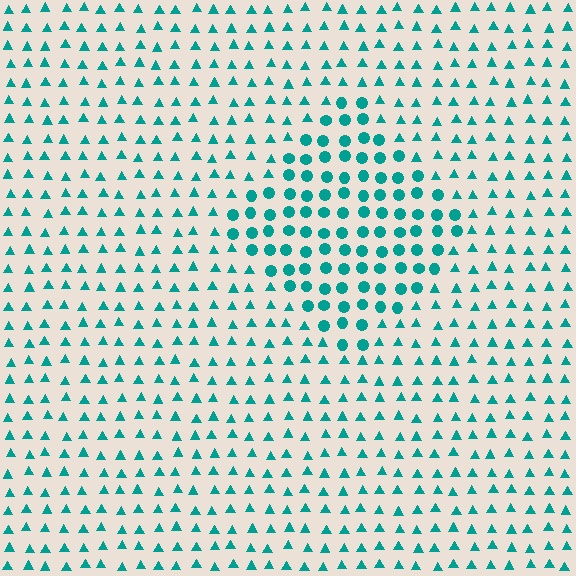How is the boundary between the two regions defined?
The boundary is defined by a change in element shape: circles inside vs. triangles outside. All elements share the same color and spacing.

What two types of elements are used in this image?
The image uses circles inside the diamond region and triangles outside it.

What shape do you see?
I see a diamond.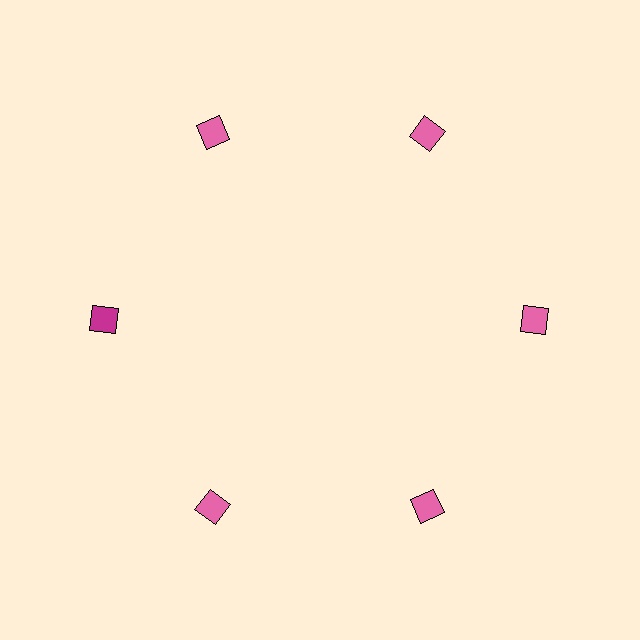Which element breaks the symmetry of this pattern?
The magenta diamond at roughly the 9 o'clock position breaks the symmetry. All other shapes are pink diamonds.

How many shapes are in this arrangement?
There are 6 shapes arranged in a ring pattern.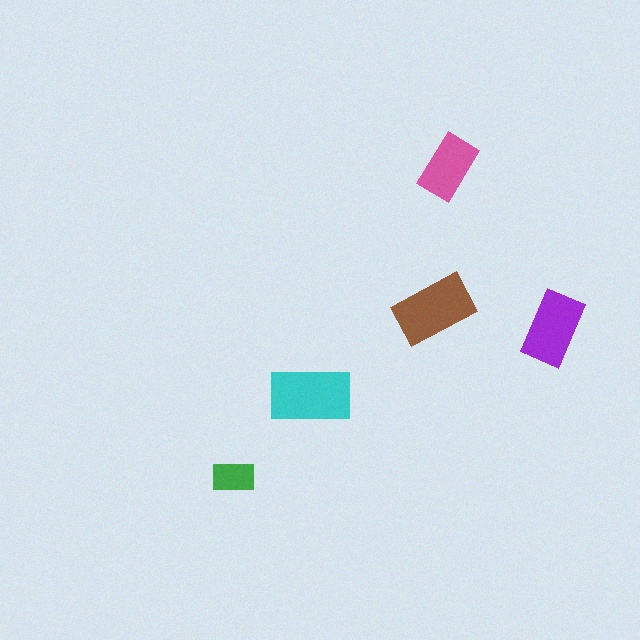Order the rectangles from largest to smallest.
the cyan one, the brown one, the purple one, the pink one, the green one.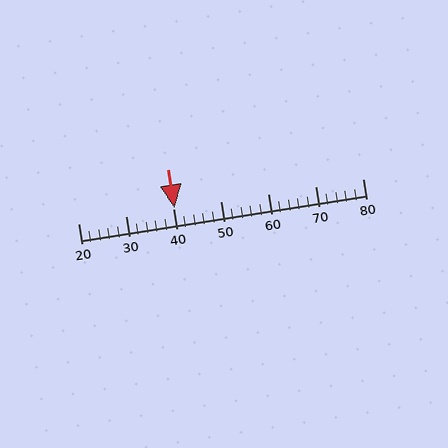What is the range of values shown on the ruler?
The ruler shows values from 20 to 80.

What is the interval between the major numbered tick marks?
The major tick marks are spaced 10 units apart.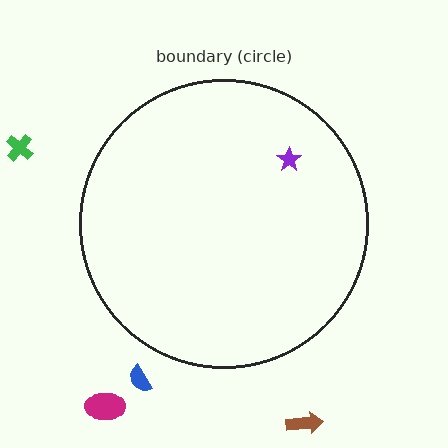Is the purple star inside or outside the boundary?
Inside.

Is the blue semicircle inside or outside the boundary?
Outside.